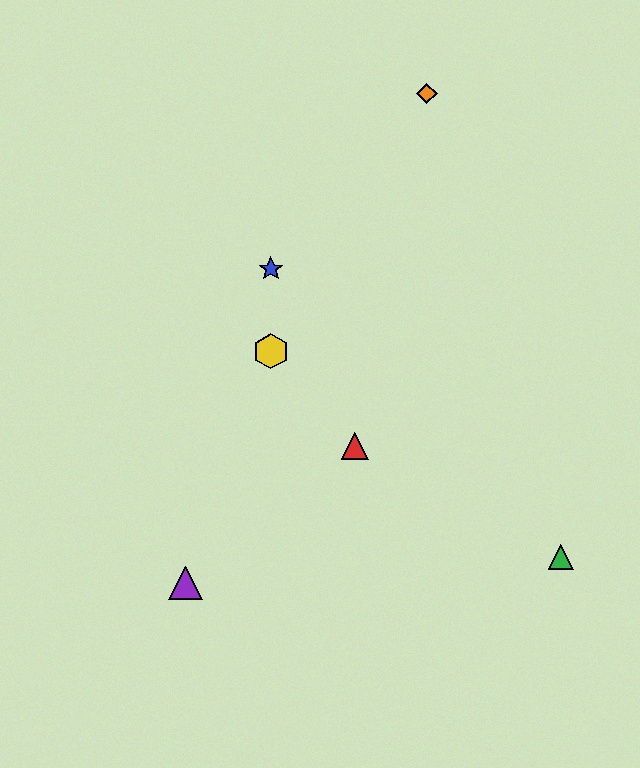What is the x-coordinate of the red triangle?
The red triangle is at x≈355.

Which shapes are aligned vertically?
The blue star, the yellow hexagon are aligned vertically.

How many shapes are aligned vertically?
2 shapes (the blue star, the yellow hexagon) are aligned vertically.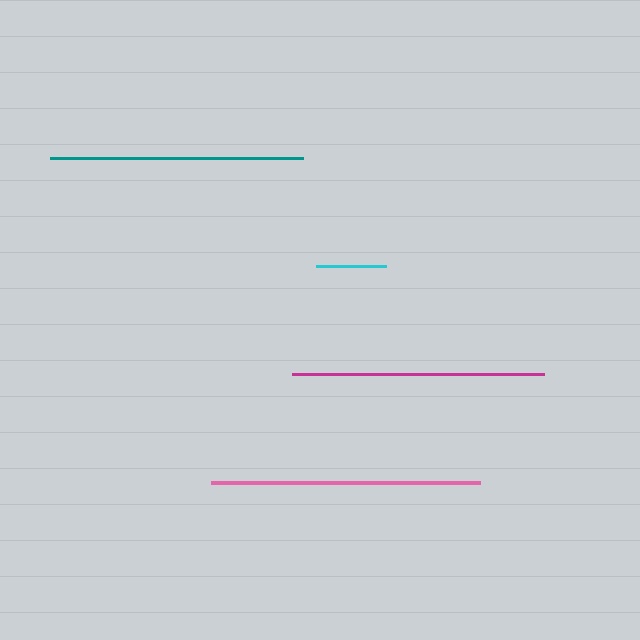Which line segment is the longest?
The pink line is the longest at approximately 269 pixels.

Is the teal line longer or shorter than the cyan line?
The teal line is longer than the cyan line.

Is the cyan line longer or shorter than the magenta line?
The magenta line is longer than the cyan line.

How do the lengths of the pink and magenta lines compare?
The pink and magenta lines are approximately the same length.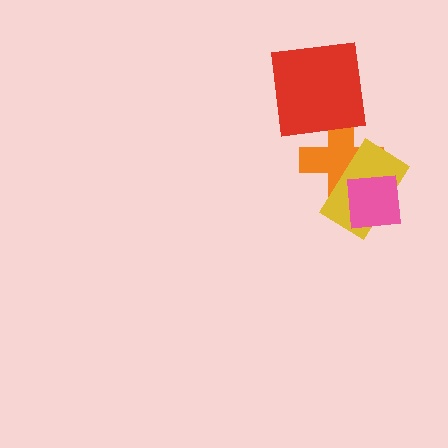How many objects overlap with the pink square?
2 objects overlap with the pink square.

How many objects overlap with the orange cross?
3 objects overlap with the orange cross.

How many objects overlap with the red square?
1 object overlaps with the red square.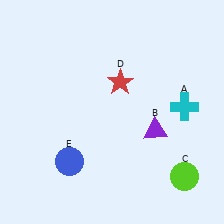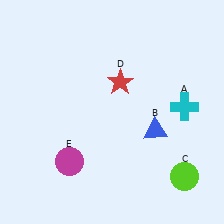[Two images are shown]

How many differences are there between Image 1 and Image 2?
There are 2 differences between the two images.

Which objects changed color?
B changed from purple to blue. E changed from blue to magenta.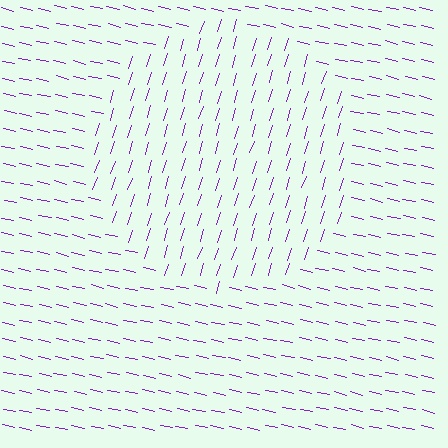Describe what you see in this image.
The image is filled with small purple line segments. A circle region in the image has lines oriented differently from the surrounding lines, creating a visible texture boundary.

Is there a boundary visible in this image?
Yes, there is a texture boundary formed by a change in line orientation.